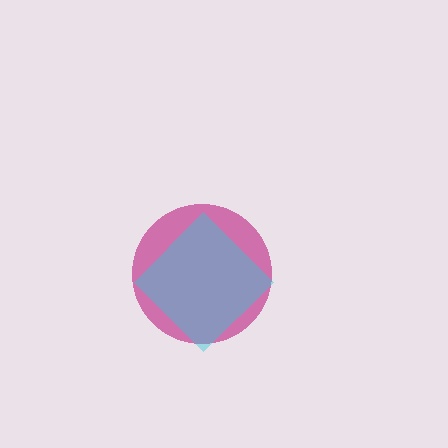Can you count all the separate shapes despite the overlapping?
Yes, there are 2 separate shapes.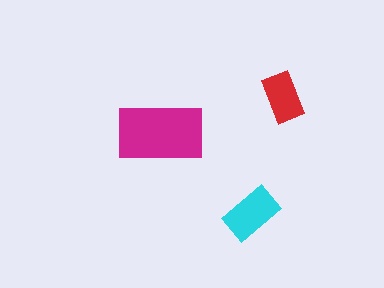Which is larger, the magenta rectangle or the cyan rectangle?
The magenta one.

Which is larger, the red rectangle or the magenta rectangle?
The magenta one.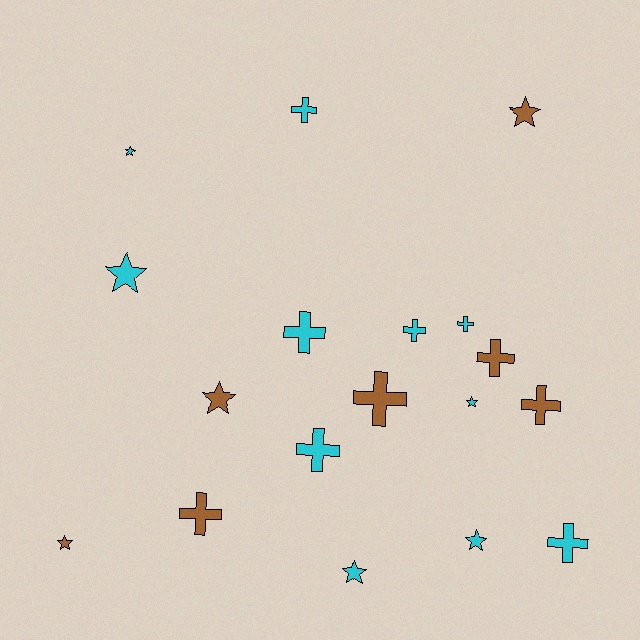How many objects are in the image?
There are 18 objects.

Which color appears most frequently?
Cyan, with 11 objects.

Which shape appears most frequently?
Cross, with 10 objects.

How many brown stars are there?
There are 3 brown stars.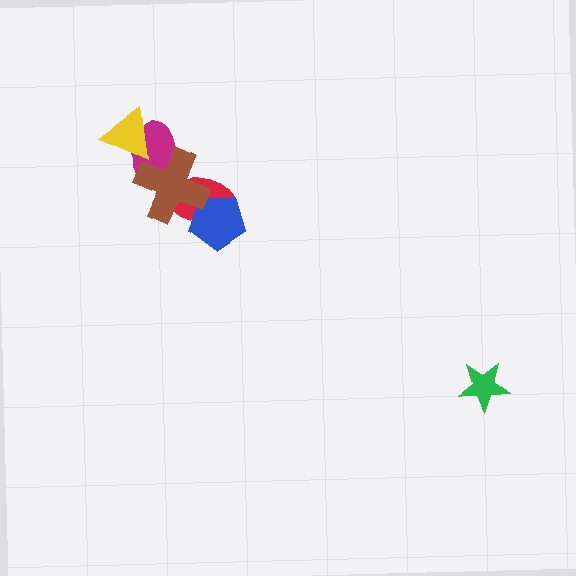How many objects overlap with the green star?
0 objects overlap with the green star.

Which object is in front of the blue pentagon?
The brown cross is in front of the blue pentagon.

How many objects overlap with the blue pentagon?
2 objects overlap with the blue pentagon.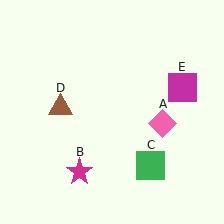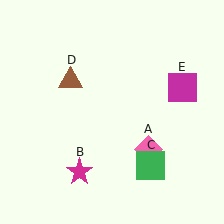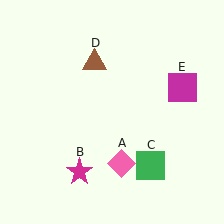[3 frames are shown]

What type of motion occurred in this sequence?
The pink diamond (object A), brown triangle (object D) rotated clockwise around the center of the scene.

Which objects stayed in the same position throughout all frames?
Magenta star (object B) and green square (object C) and magenta square (object E) remained stationary.